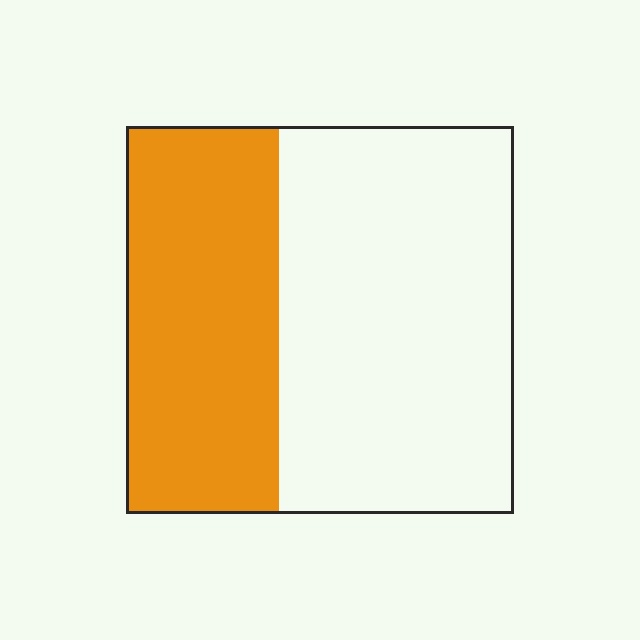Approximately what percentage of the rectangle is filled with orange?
Approximately 40%.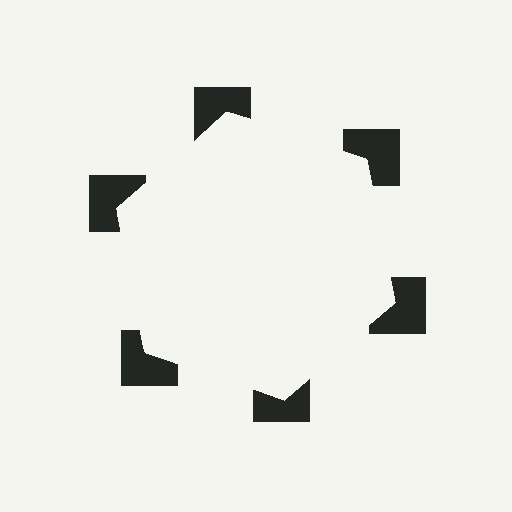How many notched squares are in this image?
There are 6 — one at each vertex of the illusory hexagon.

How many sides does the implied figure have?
6 sides.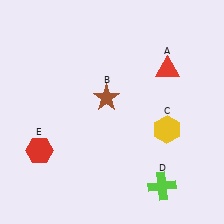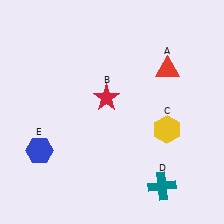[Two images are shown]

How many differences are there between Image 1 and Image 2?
There are 3 differences between the two images.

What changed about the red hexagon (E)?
In Image 1, E is red. In Image 2, it changed to blue.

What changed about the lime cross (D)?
In Image 1, D is lime. In Image 2, it changed to teal.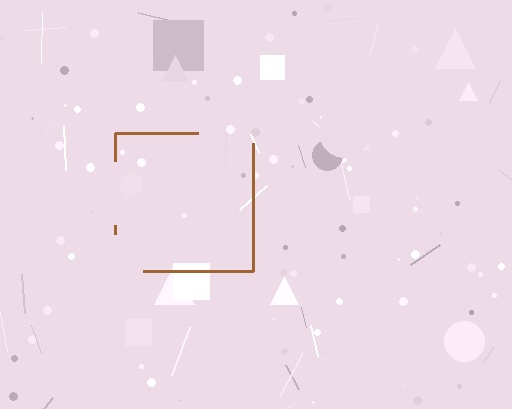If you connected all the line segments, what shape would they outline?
They would outline a square.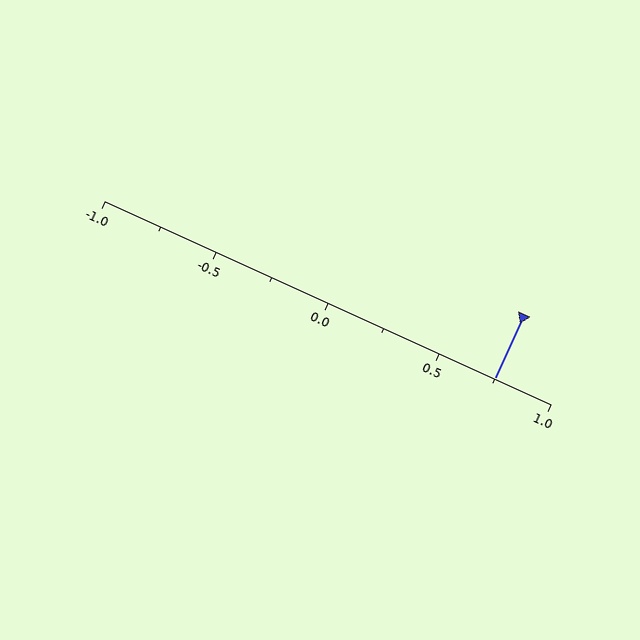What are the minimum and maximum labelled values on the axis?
The axis runs from -1.0 to 1.0.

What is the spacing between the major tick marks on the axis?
The major ticks are spaced 0.5 apart.